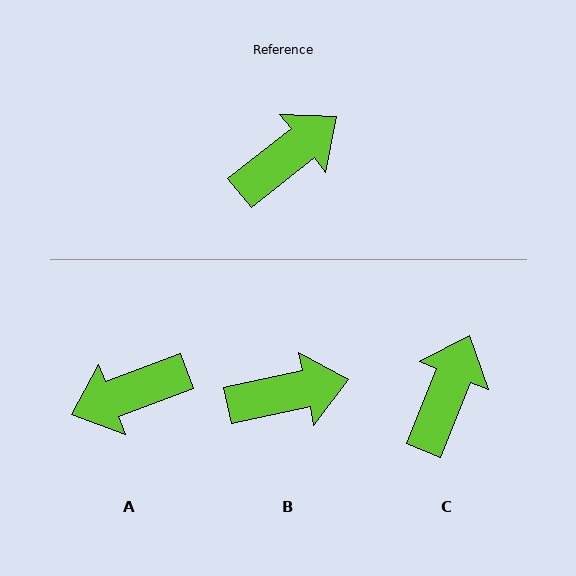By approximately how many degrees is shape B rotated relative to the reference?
Approximately 26 degrees clockwise.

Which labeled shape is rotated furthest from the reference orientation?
A, about 162 degrees away.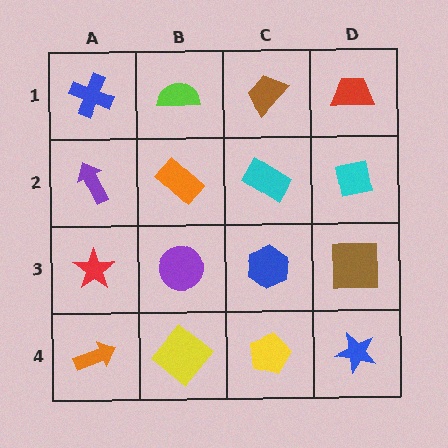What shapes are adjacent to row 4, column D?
A brown square (row 3, column D), a yellow pentagon (row 4, column C).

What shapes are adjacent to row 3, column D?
A cyan square (row 2, column D), a blue star (row 4, column D), a blue hexagon (row 3, column C).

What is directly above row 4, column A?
A red star.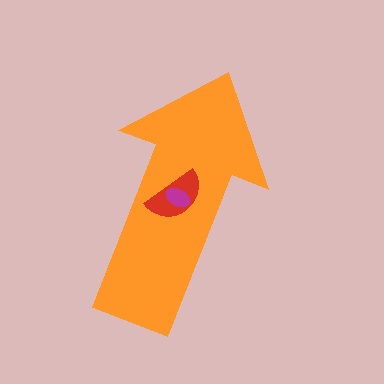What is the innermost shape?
The magenta ellipse.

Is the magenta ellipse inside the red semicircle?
Yes.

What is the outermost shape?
The orange arrow.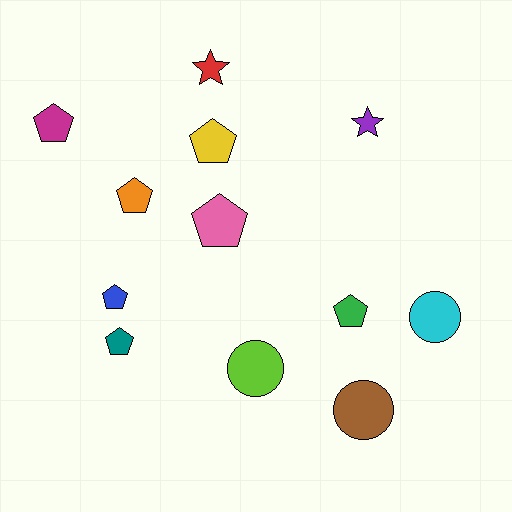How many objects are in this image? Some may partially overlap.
There are 12 objects.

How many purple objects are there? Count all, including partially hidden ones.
There is 1 purple object.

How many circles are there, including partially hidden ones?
There are 3 circles.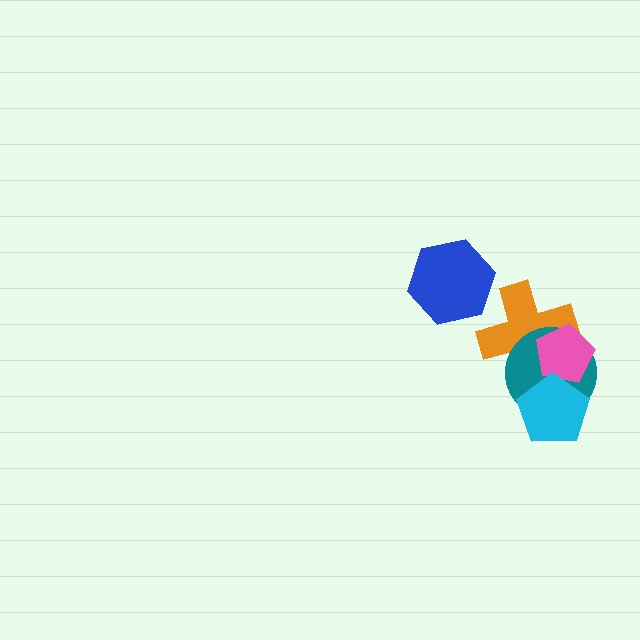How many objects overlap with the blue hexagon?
0 objects overlap with the blue hexagon.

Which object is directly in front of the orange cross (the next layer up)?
The teal circle is directly in front of the orange cross.